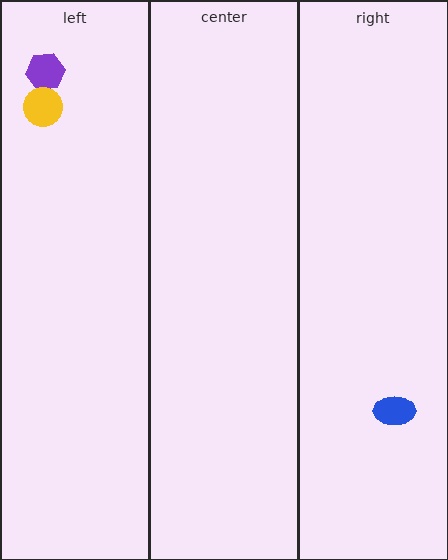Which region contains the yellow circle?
The left region.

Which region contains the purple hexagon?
The left region.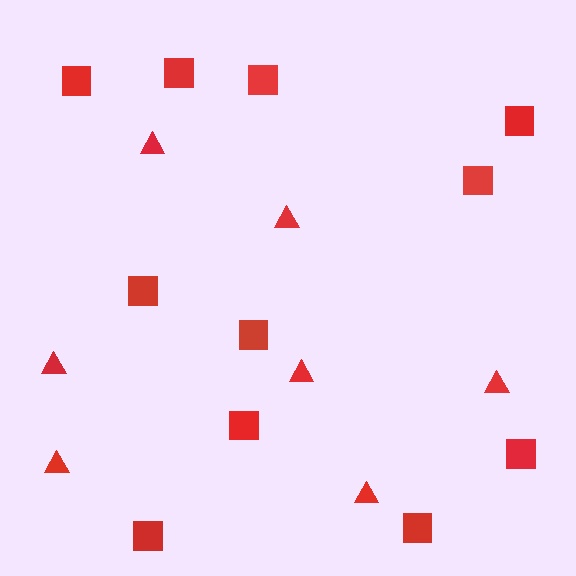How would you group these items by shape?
There are 2 groups: one group of squares (11) and one group of triangles (7).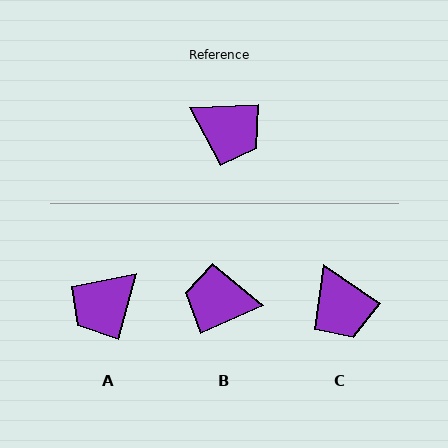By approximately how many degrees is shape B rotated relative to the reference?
Approximately 158 degrees clockwise.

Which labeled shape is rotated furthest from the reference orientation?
B, about 158 degrees away.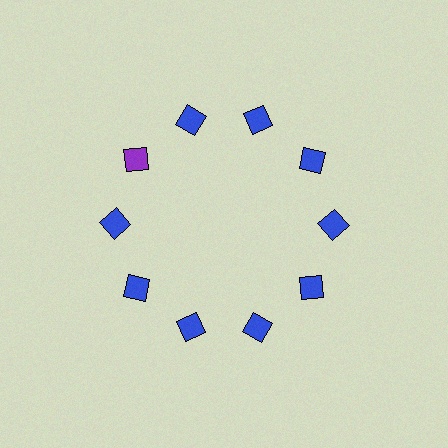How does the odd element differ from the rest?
It has a different color: purple instead of blue.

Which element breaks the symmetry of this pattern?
The purple square at roughly the 10 o'clock position breaks the symmetry. All other shapes are blue squares.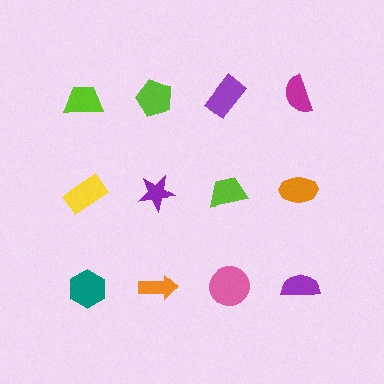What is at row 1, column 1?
A lime trapezoid.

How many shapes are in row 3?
4 shapes.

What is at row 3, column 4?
A purple semicircle.